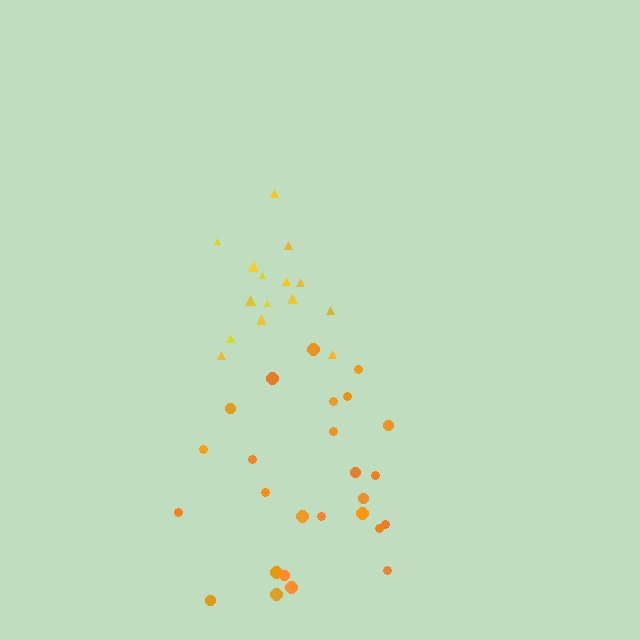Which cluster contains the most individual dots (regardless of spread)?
Orange (26).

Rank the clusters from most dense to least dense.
yellow, orange.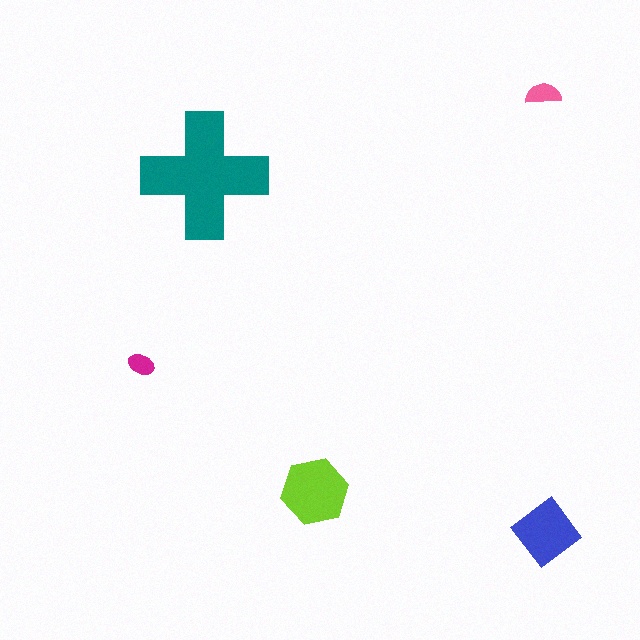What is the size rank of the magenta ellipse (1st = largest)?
5th.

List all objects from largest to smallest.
The teal cross, the lime hexagon, the blue diamond, the pink semicircle, the magenta ellipse.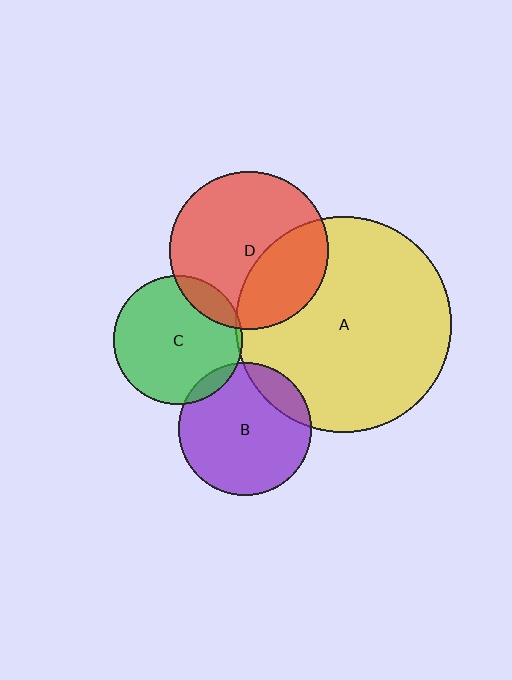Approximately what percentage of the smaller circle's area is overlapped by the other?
Approximately 15%.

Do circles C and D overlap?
Yes.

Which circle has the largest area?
Circle A (yellow).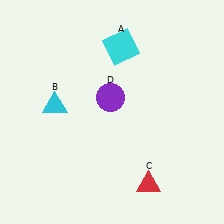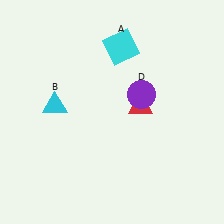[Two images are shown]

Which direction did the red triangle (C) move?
The red triangle (C) moved up.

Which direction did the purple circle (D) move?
The purple circle (D) moved right.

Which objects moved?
The objects that moved are: the red triangle (C), the purple circle (D).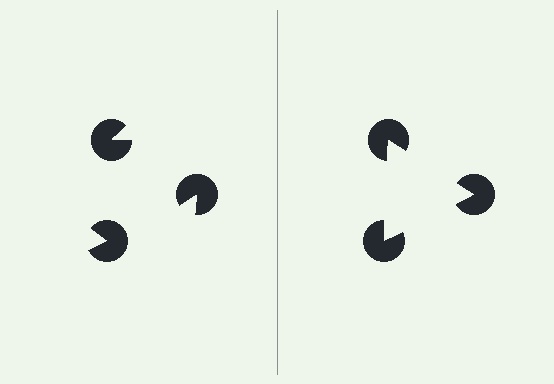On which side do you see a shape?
An illusory triangle appears on the right side. On the left side the wedge cuts are rotated, so no coherent shape forms.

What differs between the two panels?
The pac-man discs are positioned identically on both sides; only the wedge orientations differ. On the right they align to a triangle; on the left they are misaligned.